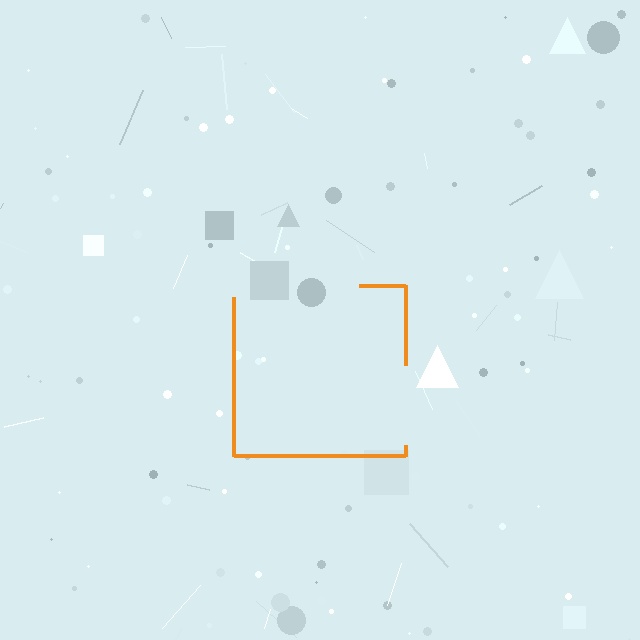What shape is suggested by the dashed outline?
The dashed outline suggests a square.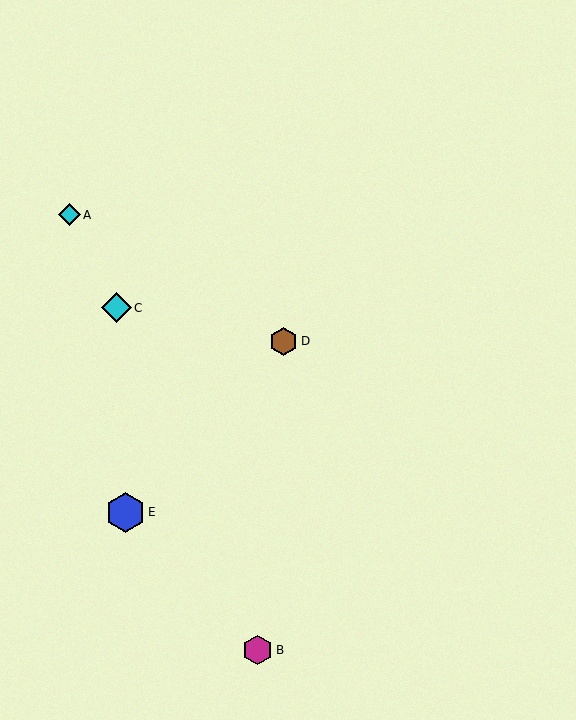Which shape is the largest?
The blue hexagon (labeled E) is the largest.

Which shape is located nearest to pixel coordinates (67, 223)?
The cyan diamond (labeled A) at (69, 215) is nearest to that location.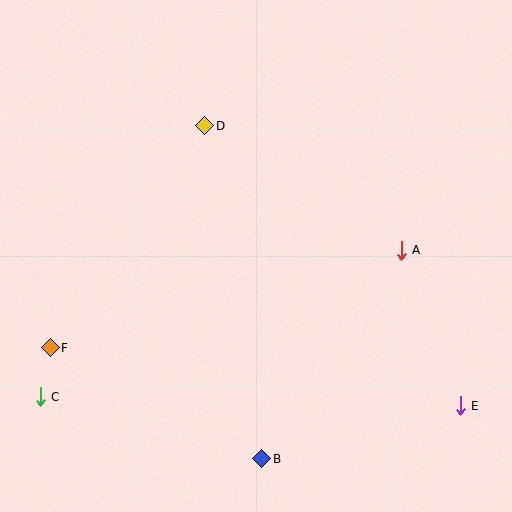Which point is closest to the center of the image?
Point D at (205, 126) is closest to the center.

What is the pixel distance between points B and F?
The distance between B and F is 239 pixels.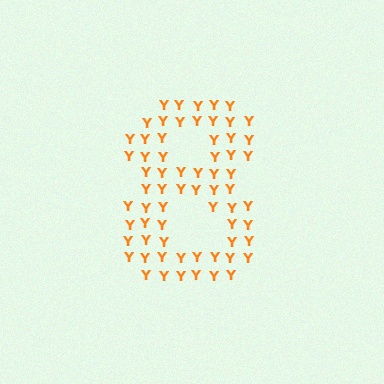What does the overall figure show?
The overall figure shows the digit 8.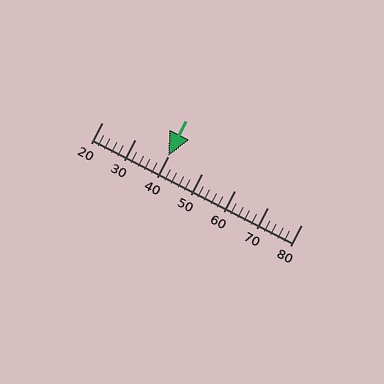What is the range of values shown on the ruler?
The ruler shows values from 20 to 80.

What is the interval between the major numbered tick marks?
The major tick marks are spaced 10 units apart.